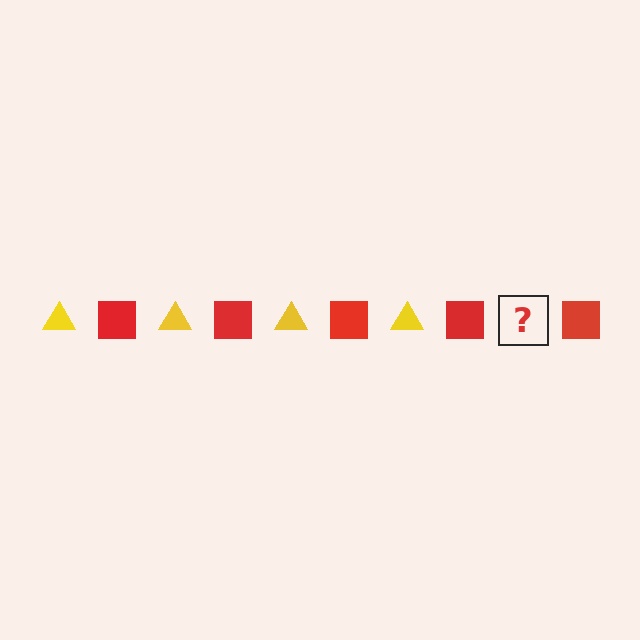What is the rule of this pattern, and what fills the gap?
The rule is that the pattern alternates between yellow triangle and red square. The gap should be filled with a yellow triangle.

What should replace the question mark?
The question mark should be replaced with a yellow triangle.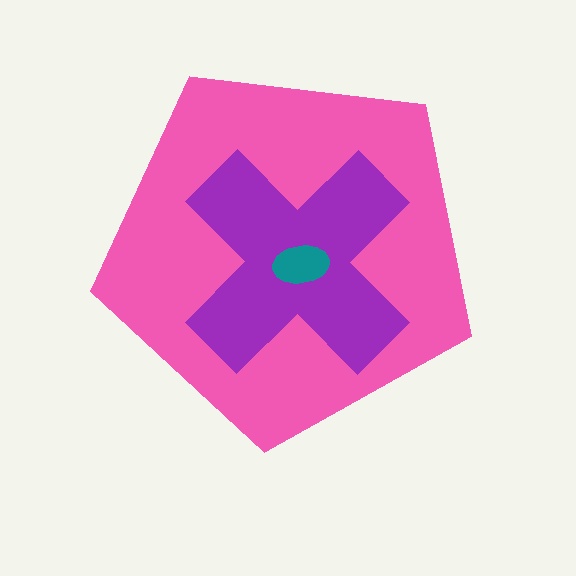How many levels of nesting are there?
3.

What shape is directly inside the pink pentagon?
The purple cross.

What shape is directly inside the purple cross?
The teal ellipse.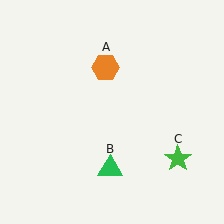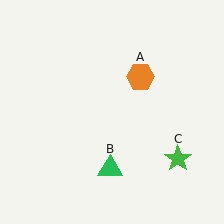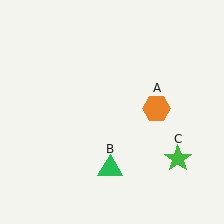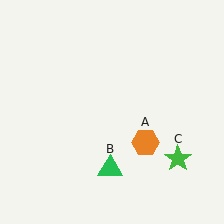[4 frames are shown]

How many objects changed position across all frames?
1 object changed position: orange hexagon (object A).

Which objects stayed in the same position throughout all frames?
Green triangle (object B) and green star (object C) remained stationary.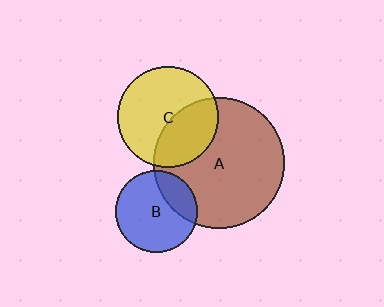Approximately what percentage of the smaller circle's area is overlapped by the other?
Approximately 40%.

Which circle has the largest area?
Circle A (brown).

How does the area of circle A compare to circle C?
Approximately 1.7 times.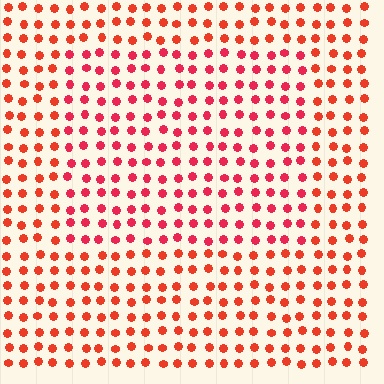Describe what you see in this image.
The image is filled with small red elements in a uniform arrangement. A rectangle-shaped region is visible where the elements are tinted to a slightly different hue, forming a subtle color boundary.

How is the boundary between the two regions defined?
The boundary is defined purely by a slight shift in hue (about 21 degrees). Spacing, size, and orientation are identical on both sides.